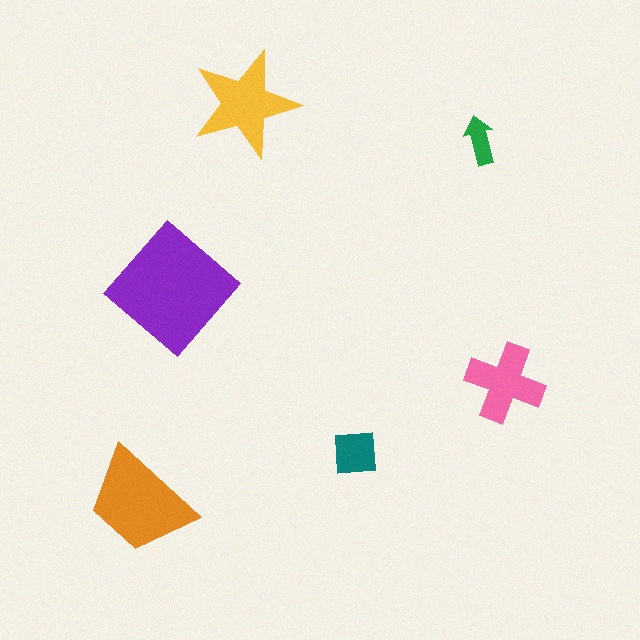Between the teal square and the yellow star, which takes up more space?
The yellow star.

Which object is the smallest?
The green arrow.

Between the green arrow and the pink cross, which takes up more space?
The pink cross.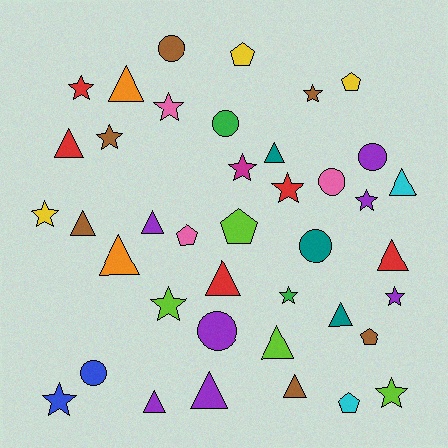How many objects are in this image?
There are 40 objects.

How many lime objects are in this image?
There are 4 lime objects.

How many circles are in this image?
There are 7 circles.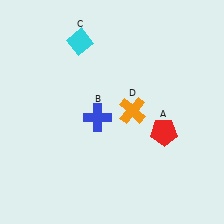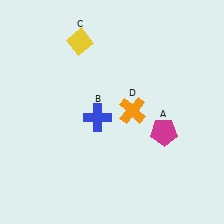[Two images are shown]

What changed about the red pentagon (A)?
In Image 1, A is red. In Image 2, it changed to magenta.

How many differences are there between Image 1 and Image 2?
There are 2 differences between the two images.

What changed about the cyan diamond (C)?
In Image 1, C is cyan. In Image 2, it changed to yellow.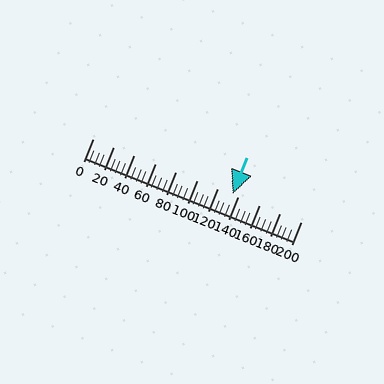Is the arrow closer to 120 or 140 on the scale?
The arrow is closer to 140.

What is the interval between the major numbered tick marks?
The major tick marks are spaced 20 units apart.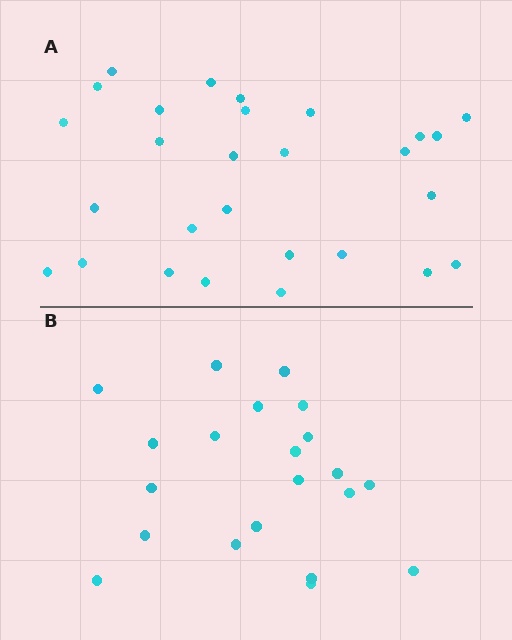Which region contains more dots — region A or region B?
Region A (the top region) has more dots.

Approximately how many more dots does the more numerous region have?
Region A has roughly 8 or so more dots than region B.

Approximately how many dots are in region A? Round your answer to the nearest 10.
About 30 dots. (The exact count is 28, which rounds to 30.)